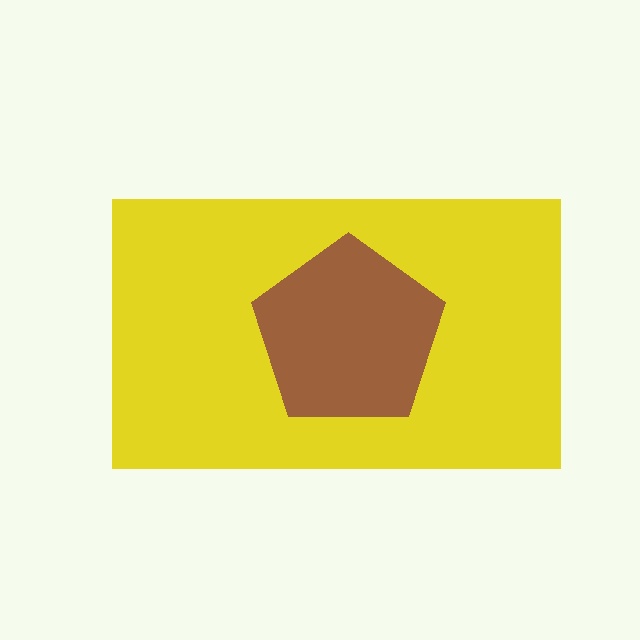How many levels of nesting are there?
2.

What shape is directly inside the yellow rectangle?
The brown pentagon.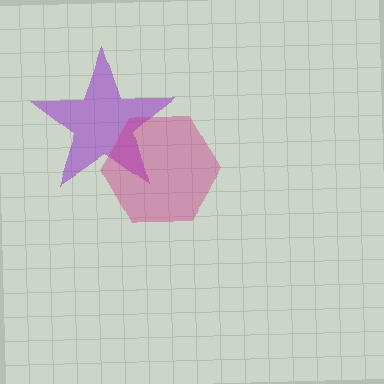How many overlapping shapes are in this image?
There are 2 overlapping shapes in the image.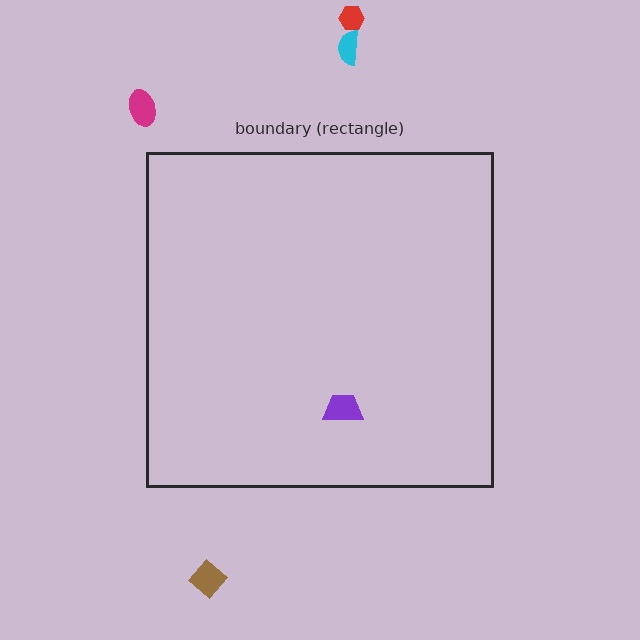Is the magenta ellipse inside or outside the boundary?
Outside.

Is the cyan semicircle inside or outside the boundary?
Outside.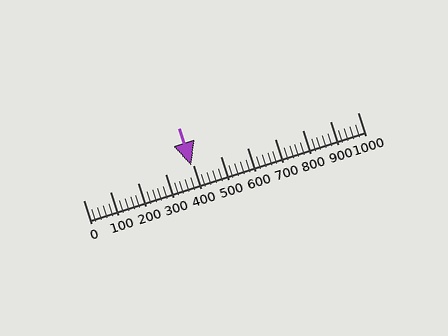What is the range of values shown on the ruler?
The ruler shows values from 0 to 1000.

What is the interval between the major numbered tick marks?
The major tick marks are spaced 100 units apart.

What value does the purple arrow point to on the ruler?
The purple arrow points to approximately 392.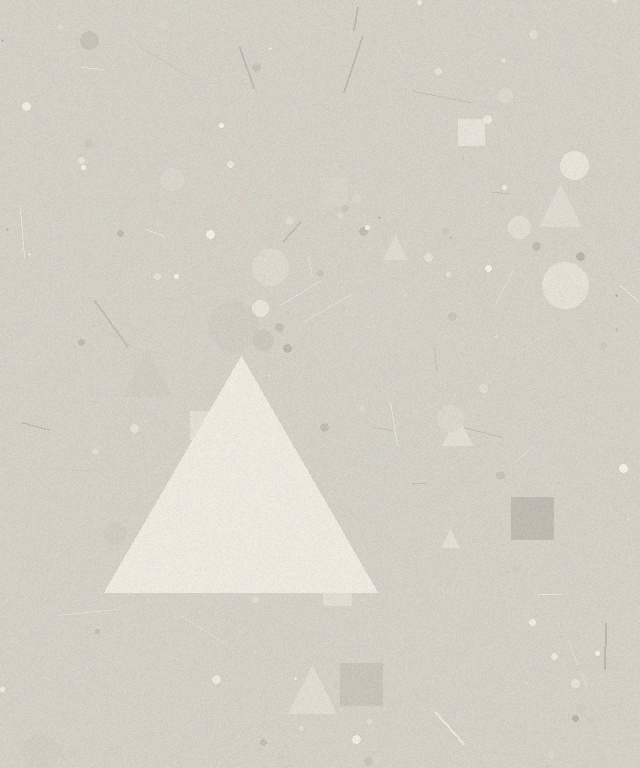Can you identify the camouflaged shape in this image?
The camouflaged shape is a triangle.